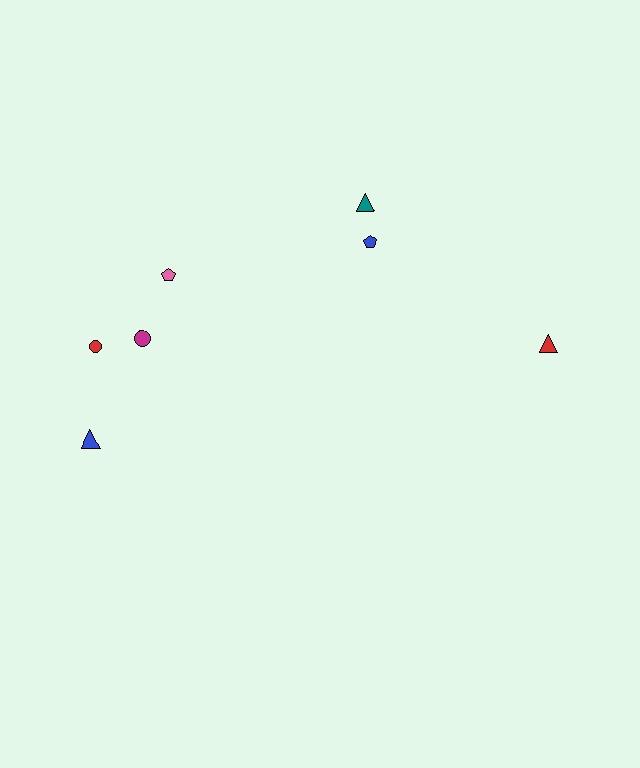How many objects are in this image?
There are 7 objects.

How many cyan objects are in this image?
There are no cyan objects.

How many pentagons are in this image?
There are 2 pentagons.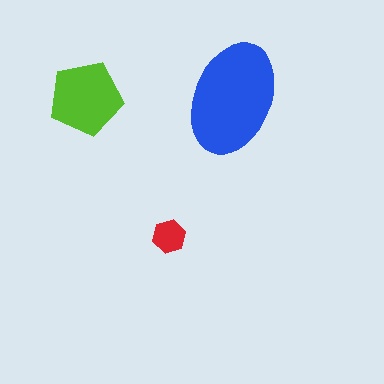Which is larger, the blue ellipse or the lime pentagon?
The blue ellipse.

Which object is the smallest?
The red hexagon.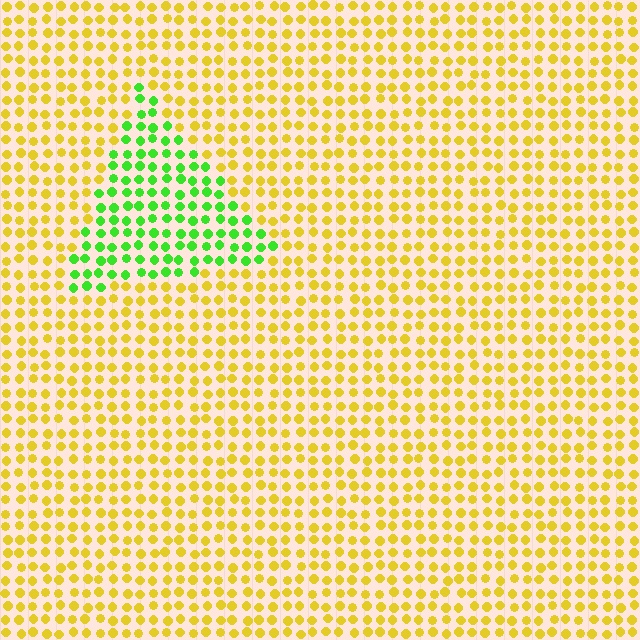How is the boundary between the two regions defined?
The boundary is defined purely by a slight shift in hue (about 62 degrees). Spacing, size, and orientation are identical on both sides.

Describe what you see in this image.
The image is filled with small yellow elements in a uniform arrangement. A triangle-shaped region is visible where the elements are tinted to a slightly different hue, forming a subtle color boundary.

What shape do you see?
I see a triangle.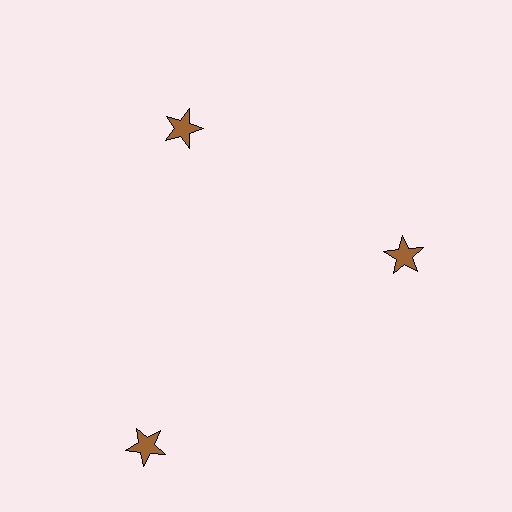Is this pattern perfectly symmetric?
No. The 3 brown stars are arranged in a ring, but one element near the 7 o'clock position is pushed outward from the center, breaking the 3-fold rotational symmetry.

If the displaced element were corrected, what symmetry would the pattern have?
It would have 3-fold rotational symmetry — the pattern would map onto itself every 120 degrees.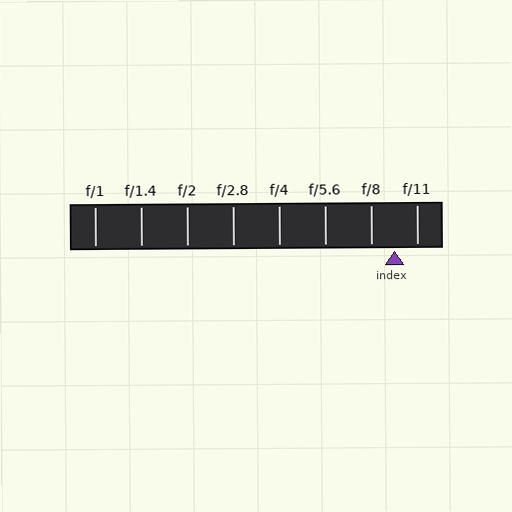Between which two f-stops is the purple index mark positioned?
The index mark is between f/8 and f/11.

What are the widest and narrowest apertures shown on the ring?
The widest aperture shown is f/1 and the narrowest is f/11.